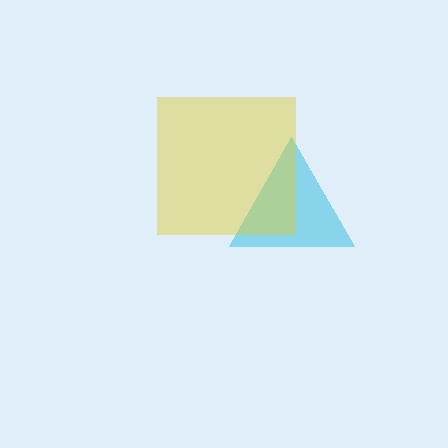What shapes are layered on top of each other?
The layered shapes are: a cyan triangle, a yellow square.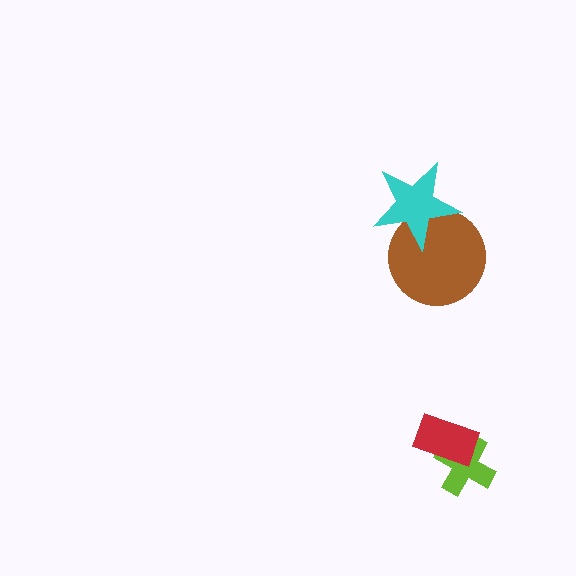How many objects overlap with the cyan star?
1 object overlaps with the cyan star.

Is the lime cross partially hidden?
Yes, it is partially covered by another shape.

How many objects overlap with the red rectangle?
1 object overlaps with the red rectangle.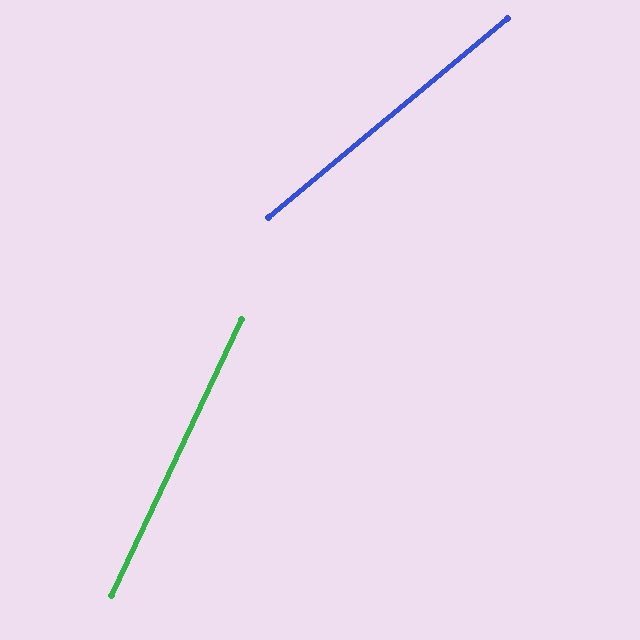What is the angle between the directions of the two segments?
Approximately 25 degrees.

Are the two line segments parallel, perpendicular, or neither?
Neither parallel nor perpendicular — they differ by about 25°.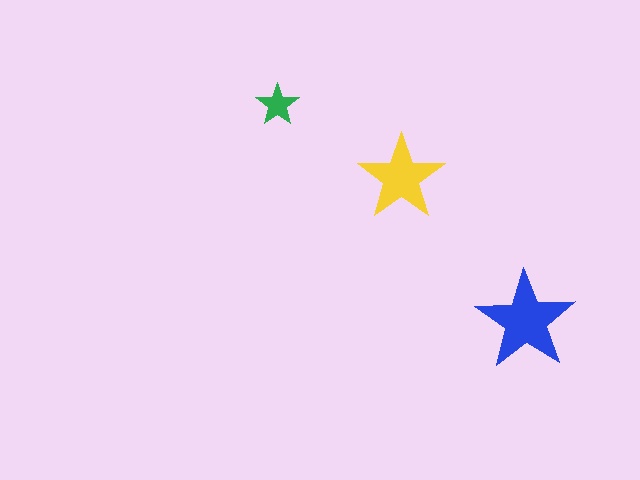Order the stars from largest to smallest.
the blue one, the yellow one, the green one.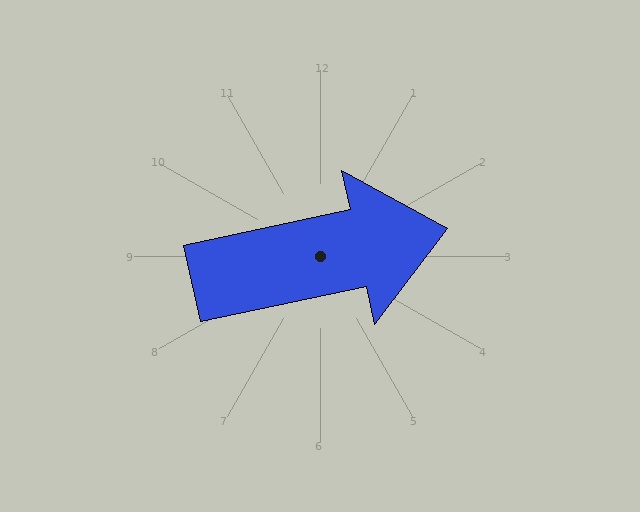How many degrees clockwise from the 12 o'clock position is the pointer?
Approximately 78 degrees.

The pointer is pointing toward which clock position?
Roughly 3 o'clock.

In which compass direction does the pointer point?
East.